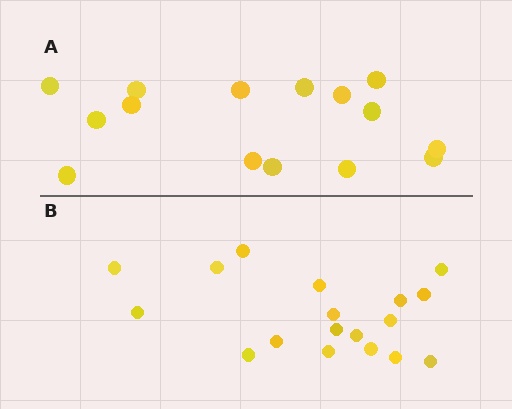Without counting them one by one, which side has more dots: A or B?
Region B (the bottom region) has more dots.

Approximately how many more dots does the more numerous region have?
Region B has just a few more — roughly 2 or 3 more dots than region A.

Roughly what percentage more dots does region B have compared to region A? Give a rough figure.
About 20% more.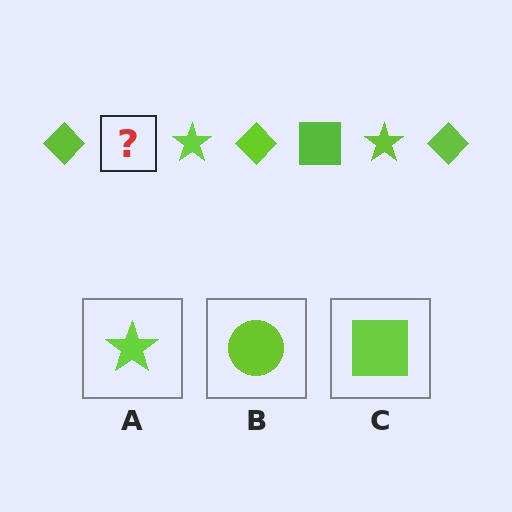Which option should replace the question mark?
Option C.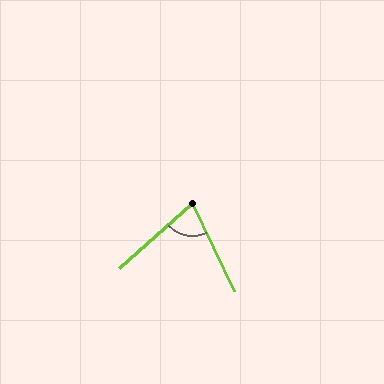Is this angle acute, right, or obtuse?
It is acute.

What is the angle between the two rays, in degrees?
Approximately 74 degrees.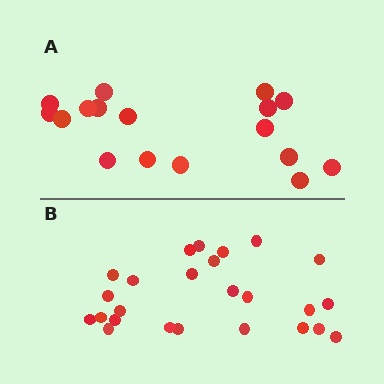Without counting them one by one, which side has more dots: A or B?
Region B (the bottom region) has more dots.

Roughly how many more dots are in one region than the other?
Region B has roughly 8 or so more dots than region A.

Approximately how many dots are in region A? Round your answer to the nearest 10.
About 20 dots. (The exact count is 17, which rounds to 20.)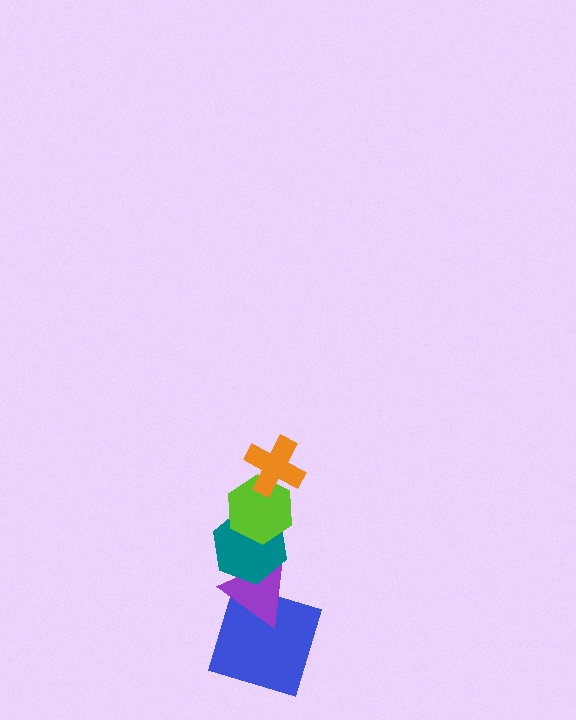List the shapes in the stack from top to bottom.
From top to bottom: the orange cross, the lime hexagon, the teal hexagon, the purple triangle, the blue square.